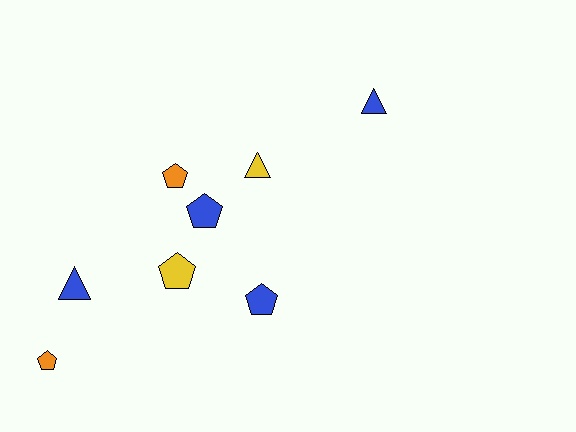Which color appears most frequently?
Blue, with 4 objects.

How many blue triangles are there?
There are 2 blue triangles.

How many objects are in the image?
There are 8 objects.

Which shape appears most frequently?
Pentagon, with 5 objects.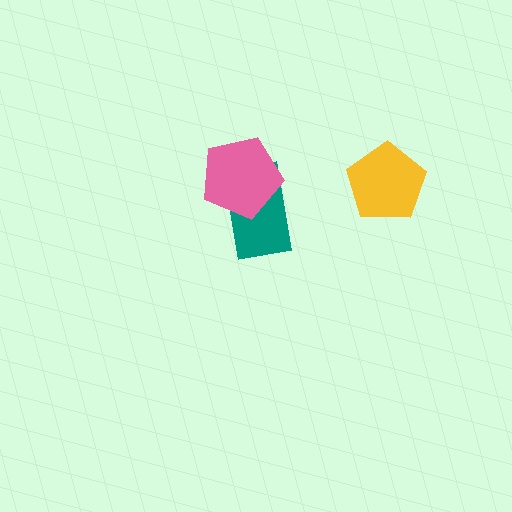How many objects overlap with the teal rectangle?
1 object overlaps with the teal rectangle.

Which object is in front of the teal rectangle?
The pink pentagon is in front of the teal rectangle.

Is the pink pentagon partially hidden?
No, no other shape covers it.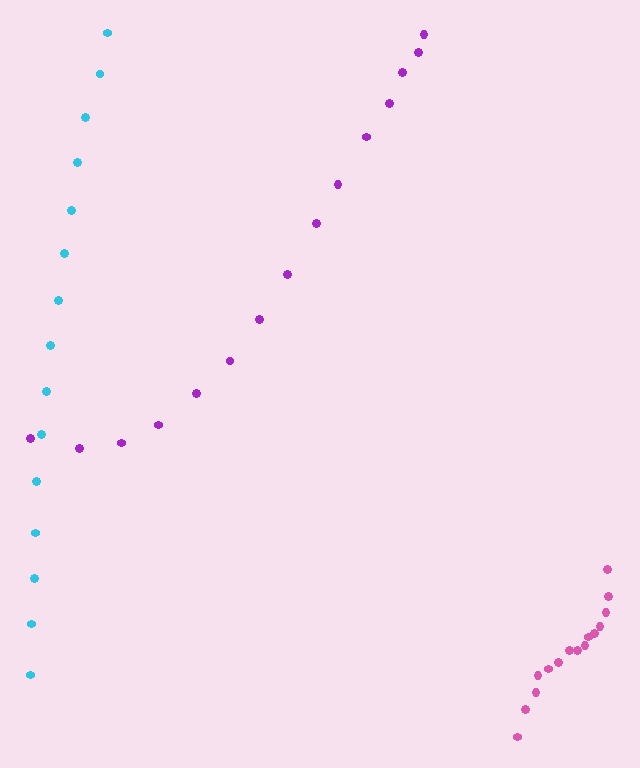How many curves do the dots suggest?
There are 3 distinct paths.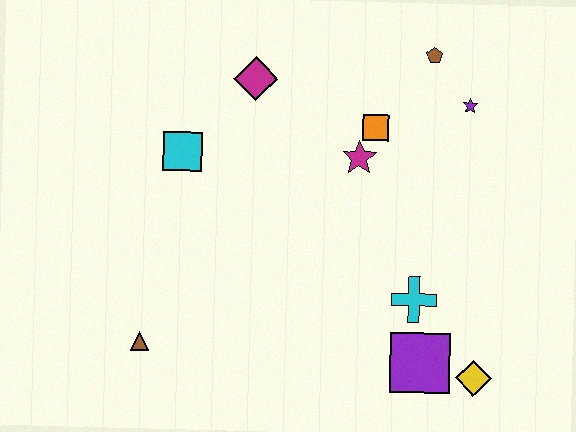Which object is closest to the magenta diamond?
The cyan square is closest to the magenta diamond.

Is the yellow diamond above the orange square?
No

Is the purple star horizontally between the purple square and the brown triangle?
No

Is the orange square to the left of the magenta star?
No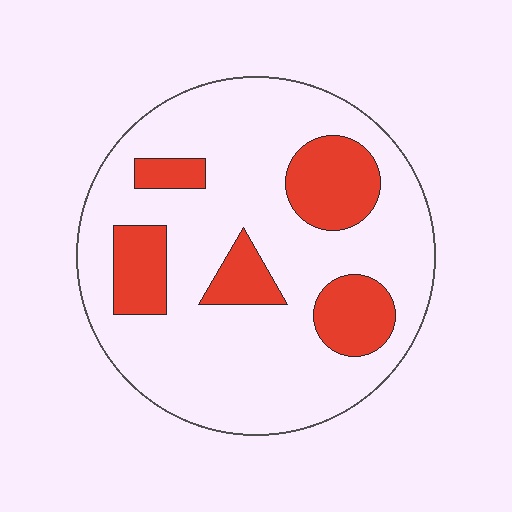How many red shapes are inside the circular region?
5.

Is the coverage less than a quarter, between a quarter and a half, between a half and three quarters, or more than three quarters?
Less than a quarter.